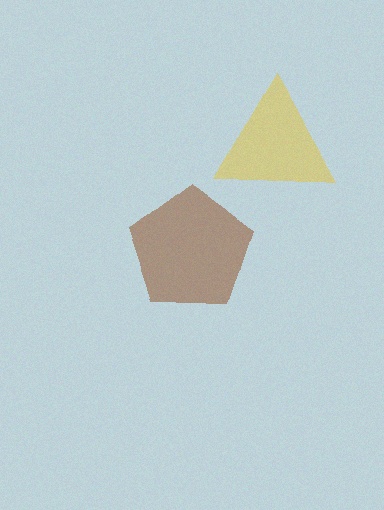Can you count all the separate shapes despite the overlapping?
Yes, there are 2 separate shapes.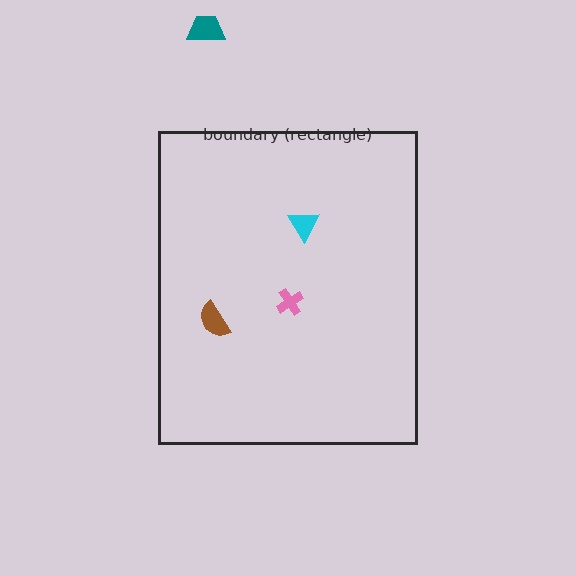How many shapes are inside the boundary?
3 inside, 1 outside.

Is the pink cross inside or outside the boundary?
Inside.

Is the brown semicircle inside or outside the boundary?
Inside.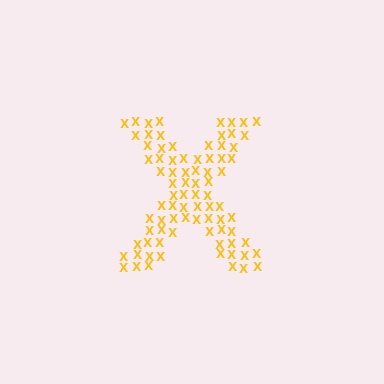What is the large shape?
The large shape is the letter X.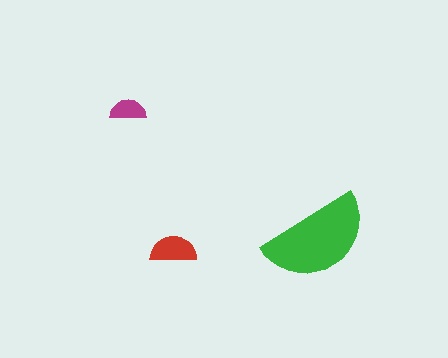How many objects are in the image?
There are 3 objects in the image.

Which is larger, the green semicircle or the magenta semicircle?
The green one.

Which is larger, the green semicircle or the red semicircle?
The green one.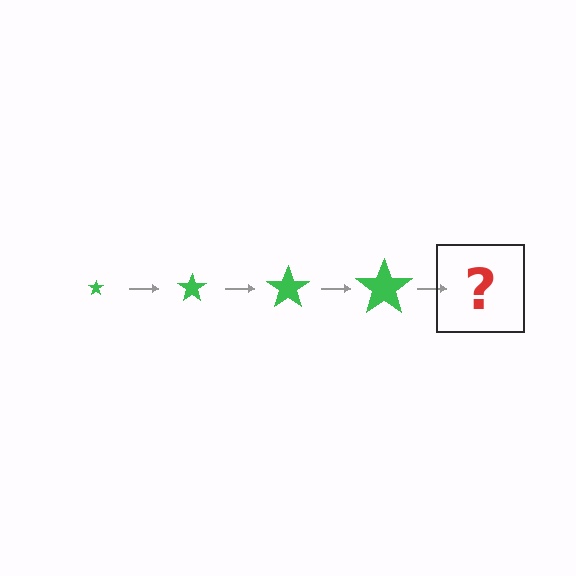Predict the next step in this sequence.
The next step is a green star, larger than the previous one.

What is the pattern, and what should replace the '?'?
The pattern is that the star gets progressively larger each step. The '?' should be a green star, larger than the previous one.